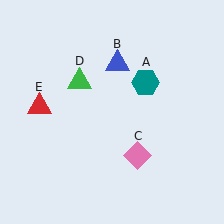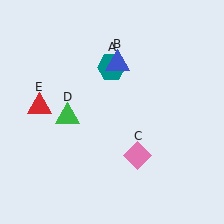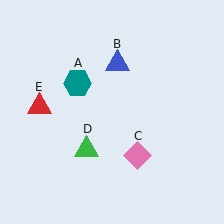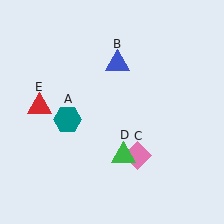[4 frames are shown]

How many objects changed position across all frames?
2 objects changed position: teal hexagon (object A), green triangle (object D).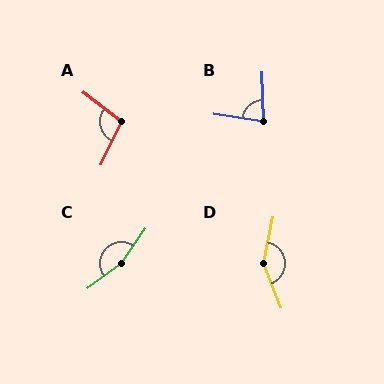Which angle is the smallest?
B, at approximately 80 degrees.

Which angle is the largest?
C, at approximately 162 degrees.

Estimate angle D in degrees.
Approximately 147 degrees.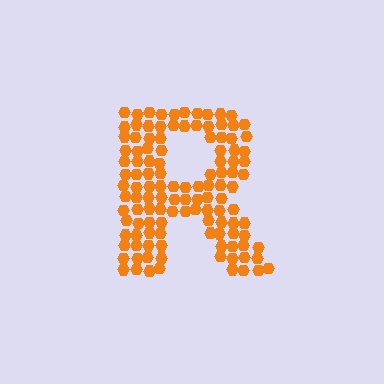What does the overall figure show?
The overall figure shows the letter R.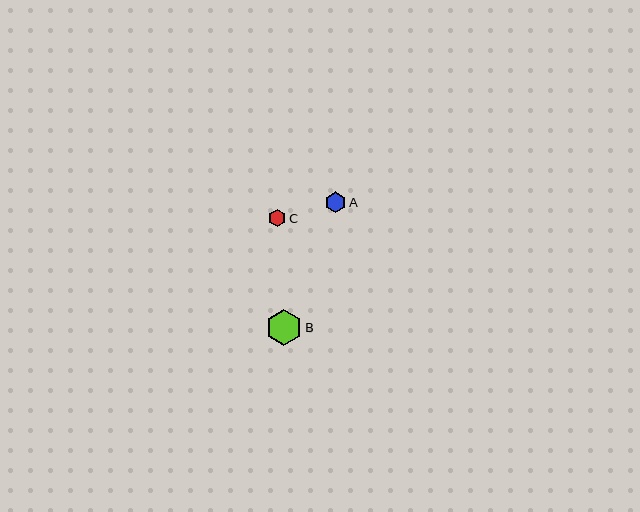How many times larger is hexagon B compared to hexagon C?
Hexagon B is approximately 2.1 times the size of hexagon C.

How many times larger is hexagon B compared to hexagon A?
Hexagon B is approximately 1.7 times the size of hexagon A.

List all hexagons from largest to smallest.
From largest to smallest: B, A, C.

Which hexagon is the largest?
Hexagon B is the largest with a size of approximately 36 pixels.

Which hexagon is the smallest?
Hexagon C is the smallest with a size of approximately 17 pixels.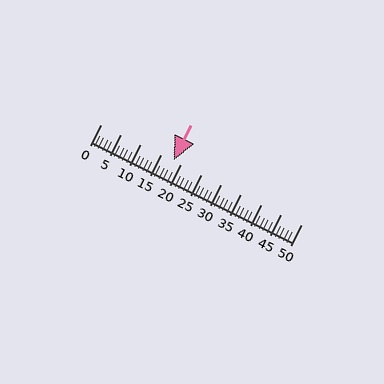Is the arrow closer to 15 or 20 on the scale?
The arrow is closer to 20.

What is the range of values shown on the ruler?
The ruler shows values from 0 to 50.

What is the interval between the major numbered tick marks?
The major tick marks are spaced 5 units apart.